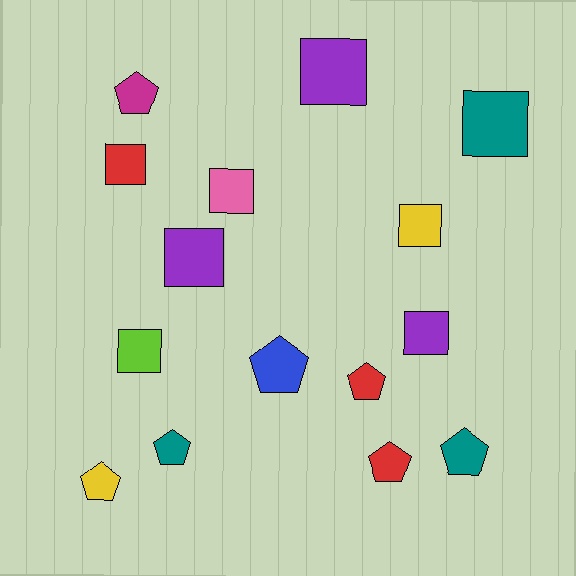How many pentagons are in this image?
There are 7 pentagons.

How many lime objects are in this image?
There is 1 lime object.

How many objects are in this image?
There are 15 objects.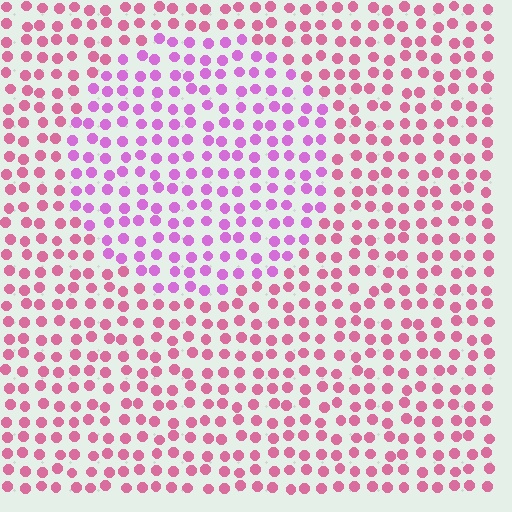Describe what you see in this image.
The image is filled with small pink elements in a uniform arrangement. A circle-shaped region is visible where the elements are tinted to a slightly different hue, forming a subtle color boundary.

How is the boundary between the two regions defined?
The boundary is defined purely by a slight shift in hue (about 34 degrees). Spacing, size, and orientation are identical on both sides.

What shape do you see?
I see a circle.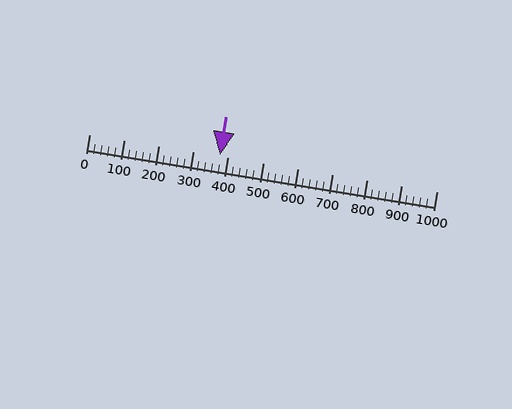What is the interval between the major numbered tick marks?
The major tick marks are spaced 100 units apart.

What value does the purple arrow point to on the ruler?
The purple arrow points to approximately 377.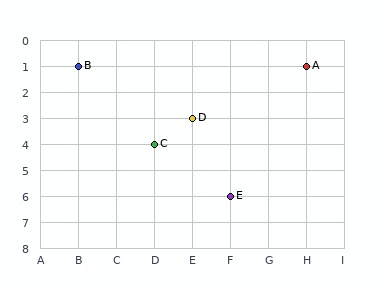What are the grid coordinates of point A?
Point A is at grid coordinates (H, 1).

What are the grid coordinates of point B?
Point B is at grid coordinates (B, 1).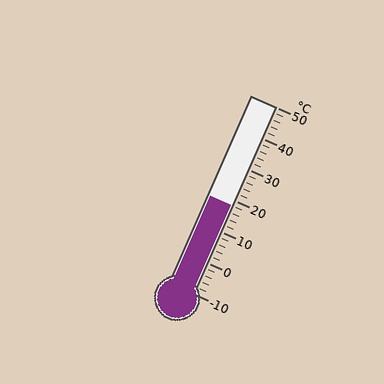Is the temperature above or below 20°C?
The temperature is below 20°C.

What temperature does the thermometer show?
The thermometer shows approximately 18°C.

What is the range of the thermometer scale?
The thermometer scale ranges from -10°C to 50°C.